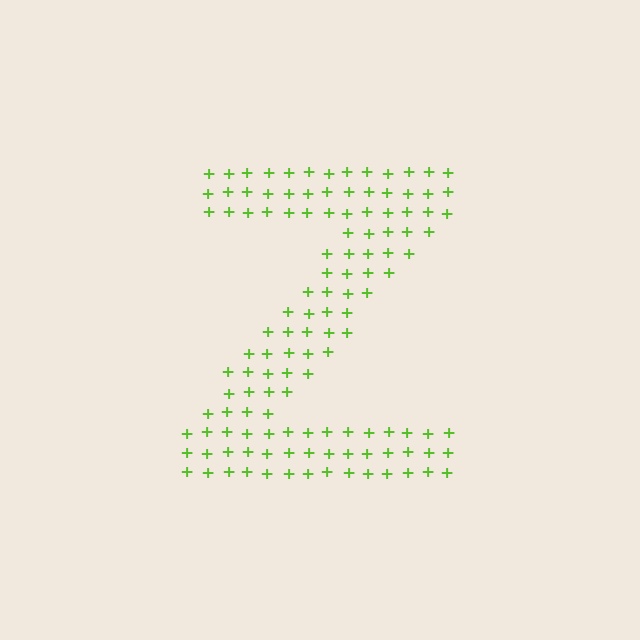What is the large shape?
The large shape is the letter Z.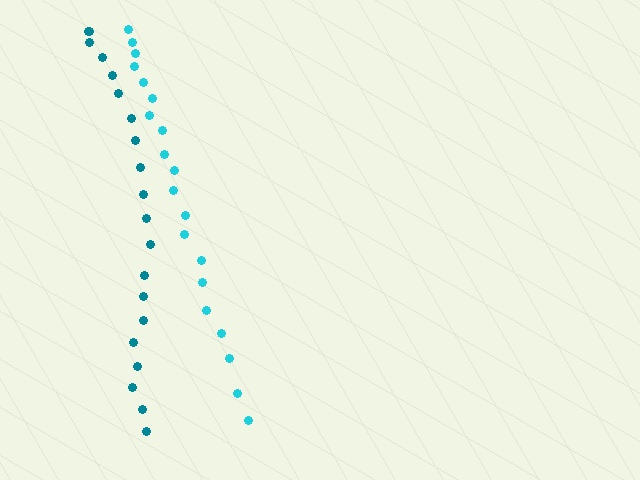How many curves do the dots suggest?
There are 2 distinct paths.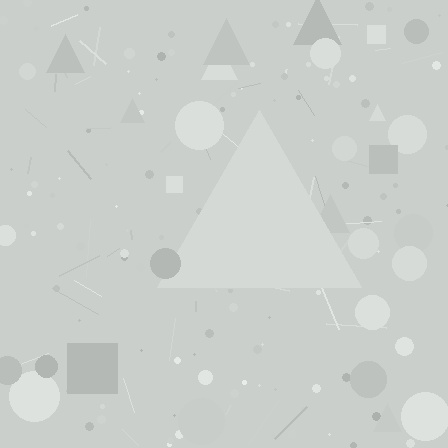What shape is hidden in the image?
A triangle is hidden in the image.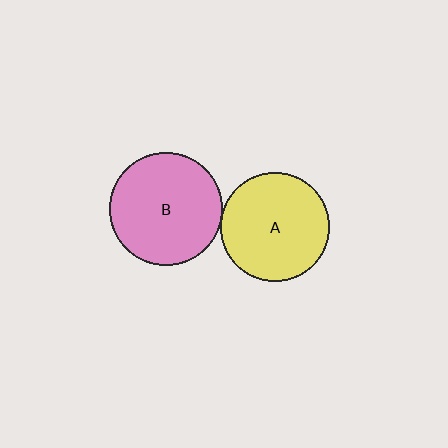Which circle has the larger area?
Circle B (pink).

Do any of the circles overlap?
No, none of the circles overlap.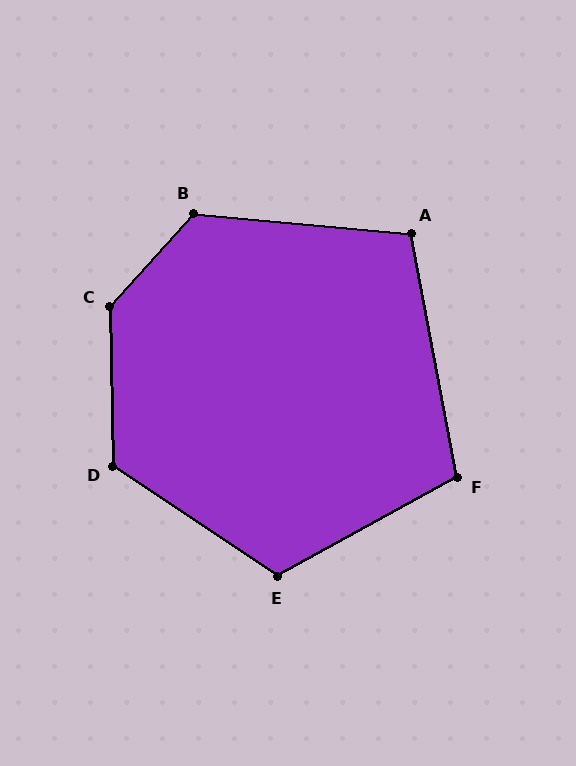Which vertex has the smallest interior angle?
A, at approximately 106 degrees.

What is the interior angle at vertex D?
Approximately 125 degrees (obtuse).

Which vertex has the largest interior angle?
C, at approximately 137 degrees.